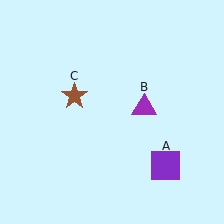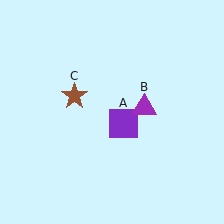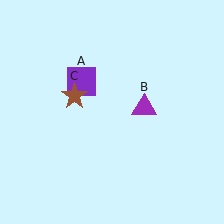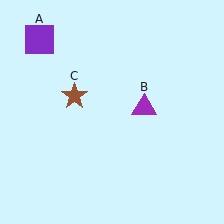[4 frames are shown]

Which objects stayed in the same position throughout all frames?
Purple triangle (object B) and brown star (object C) remained stationary.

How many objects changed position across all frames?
1 object changed position: purple square (object A).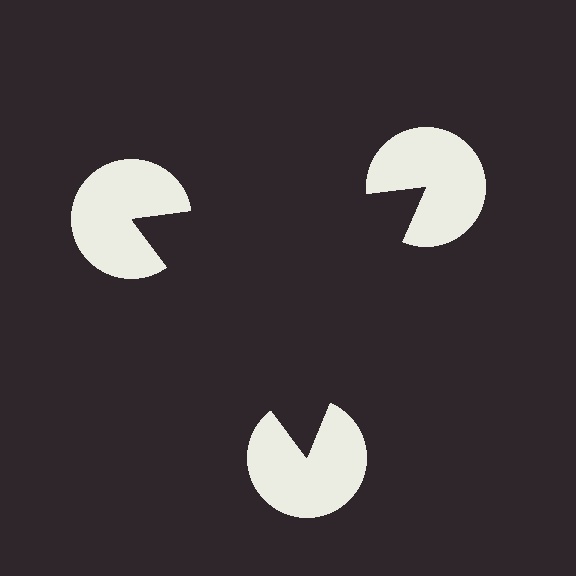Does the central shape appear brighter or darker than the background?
It typically appears slightly darker than the background, even though no actual brightness change is drawn.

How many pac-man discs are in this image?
There are 3 — one at each vertex of the illusory triangle.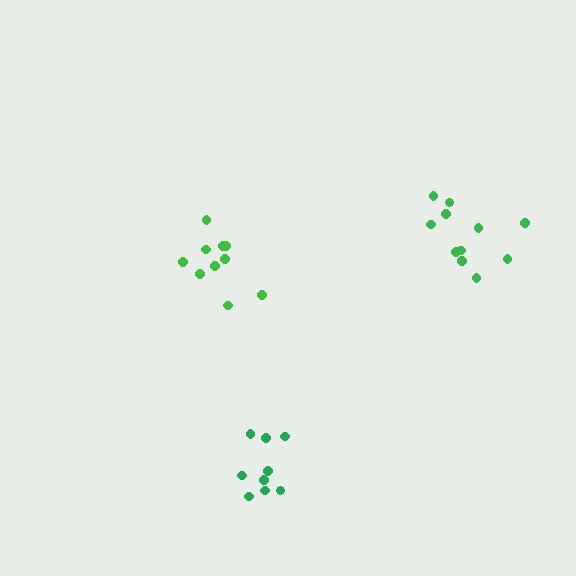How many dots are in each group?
Group 1: 10 dots, Group 2: 9 dots, Group 3: 11 dots (30 total).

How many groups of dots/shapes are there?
There are 3 groups.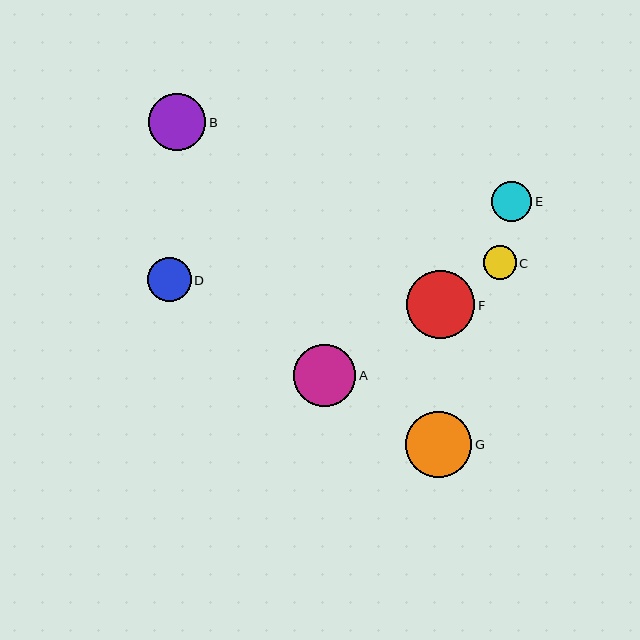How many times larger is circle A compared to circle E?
Circle A is approximately 1.5 times the size of circle E.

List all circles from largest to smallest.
From largest to smallest: F, G, A, B, D, E, C.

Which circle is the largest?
Circle F is the largest with a size of approximately 68 pixels.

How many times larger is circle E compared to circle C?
Circle E is approximately 1.2 times the size of circle C.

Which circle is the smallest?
Circle C is the smallest with a size of approximately 33 pixels.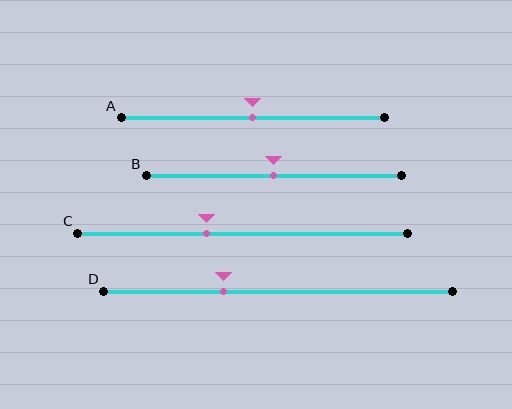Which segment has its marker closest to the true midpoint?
Segment A has its marker closest to the true midpoint.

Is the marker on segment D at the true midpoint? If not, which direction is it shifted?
No, the marker on segment D is shifted to the left by about 16% of the segment length.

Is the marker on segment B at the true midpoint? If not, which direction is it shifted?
Yes, the marker on segment B is at the true midpoint.